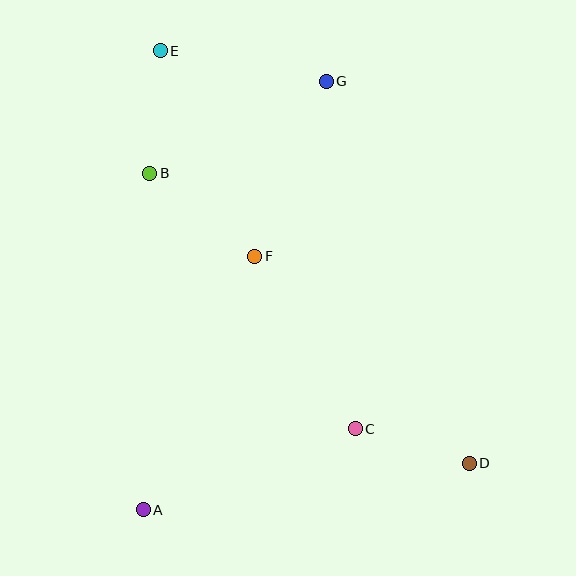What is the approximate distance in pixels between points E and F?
The distance between E and F is approximately 226 pixels.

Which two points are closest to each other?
Points C and D are closest to each other.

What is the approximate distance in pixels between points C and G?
The distance between C and G is approximately 348 pixels.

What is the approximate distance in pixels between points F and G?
The distance between F and G is approximately 189 pixels.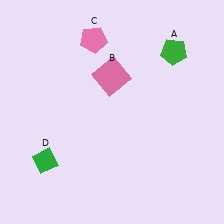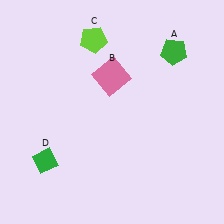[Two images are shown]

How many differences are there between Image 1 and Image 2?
There is 1 difference between the two images.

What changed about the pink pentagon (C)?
In Image 1, C is pink. In Image 2, it changed to lime.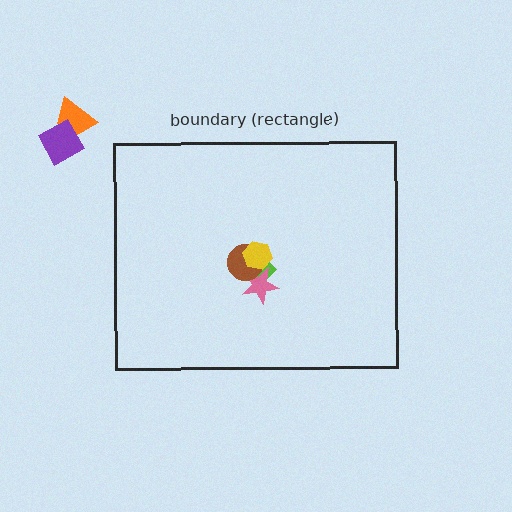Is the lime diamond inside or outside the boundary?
Inside.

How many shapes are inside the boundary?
4 inside, 2 outside.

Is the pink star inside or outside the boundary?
Inside.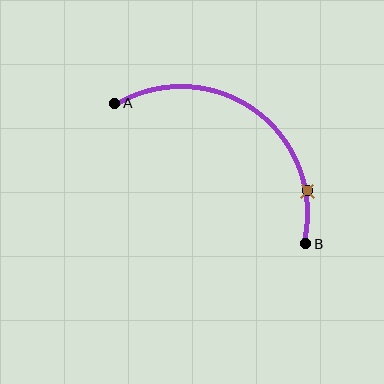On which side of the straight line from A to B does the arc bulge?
The arc bulges above and to the right of the straight line connecting A and B.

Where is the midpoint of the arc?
The arc midpoint is the point on the curve farthest from the straight line joining A and B. It sits above and to the right of that line.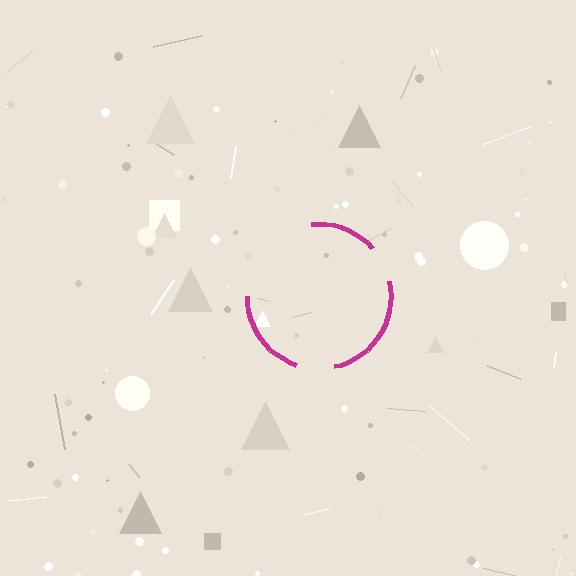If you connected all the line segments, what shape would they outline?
They would outline a circle.